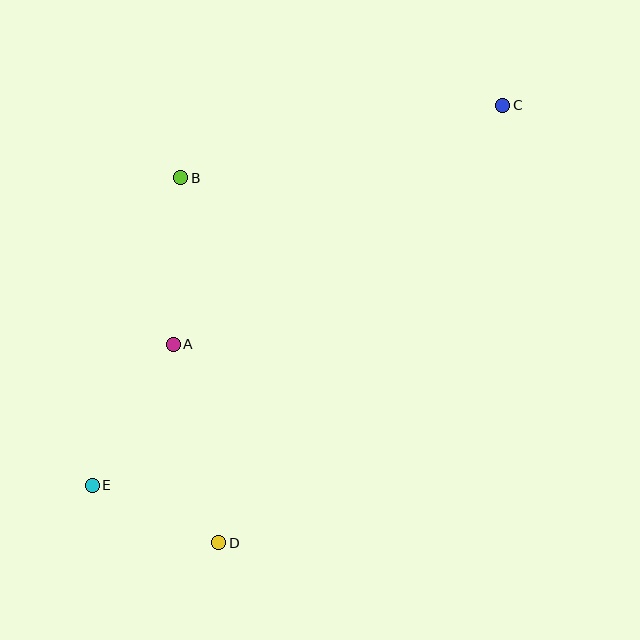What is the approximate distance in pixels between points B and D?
The distance between B and D is approximately 367 pixels.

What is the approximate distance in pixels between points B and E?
The distance between B and E is approximately 320 pixels.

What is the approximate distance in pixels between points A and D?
The distance between A and D is approximately 204 pixels.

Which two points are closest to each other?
Points D and E are closest to each other.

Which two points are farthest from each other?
Points C and E are farthest from each other.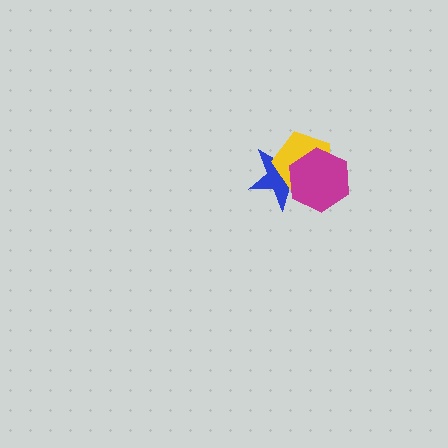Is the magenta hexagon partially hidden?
No, no other shape covers it.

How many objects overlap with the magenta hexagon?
2 objects overlap with the magenta hexagon.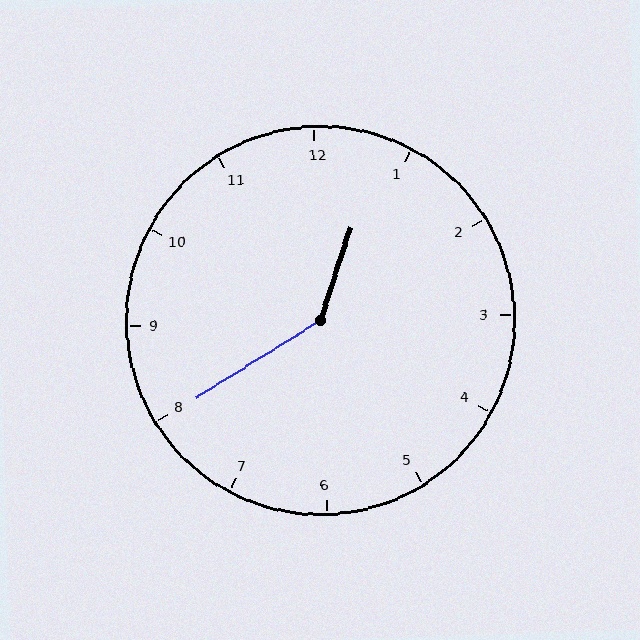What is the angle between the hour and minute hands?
Approximately 140 degrees.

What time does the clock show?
12:40.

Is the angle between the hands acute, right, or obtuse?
It is obtuse.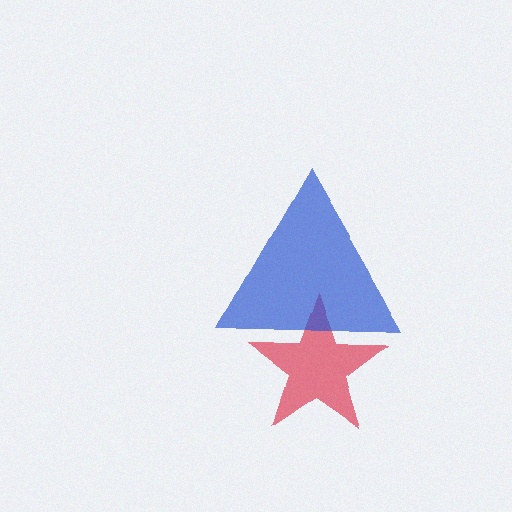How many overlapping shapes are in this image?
There are 2 overlapping shapes in the image.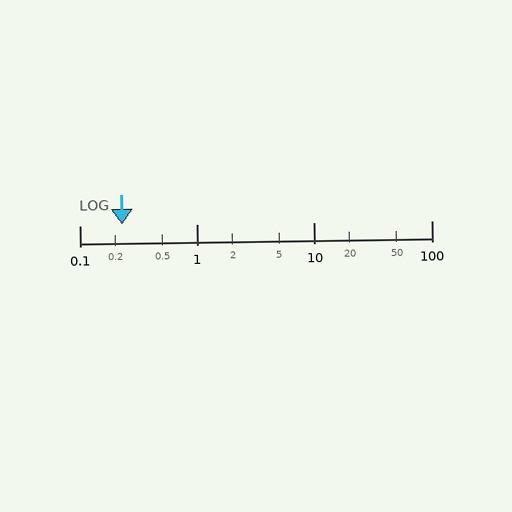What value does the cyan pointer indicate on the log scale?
The pointer indicates approximately 0.23.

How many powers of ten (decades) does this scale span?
The scale spans 3 decades, from 0.1 to 100.